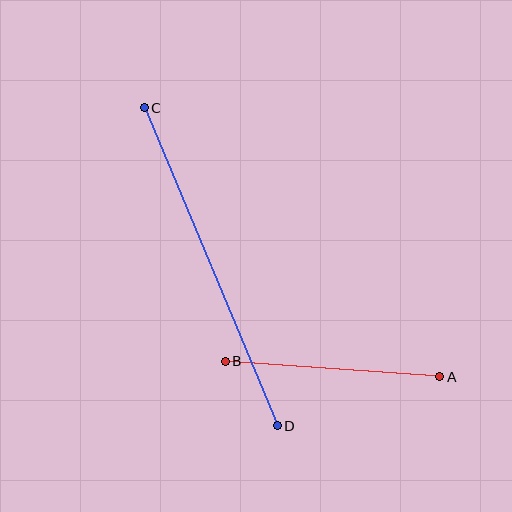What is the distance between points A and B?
The distance is approximately 215 pixels.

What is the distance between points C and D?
The distance is approximately 345 pixels.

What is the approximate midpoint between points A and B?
The midpoint is at approximately (333, 369) pixels.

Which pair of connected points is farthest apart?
Points C and D are farthest apart.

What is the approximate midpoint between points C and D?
The midpoint is at approximately (211, 267) pixels.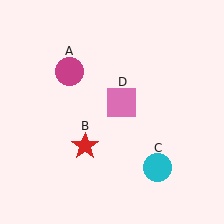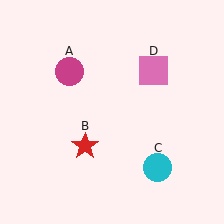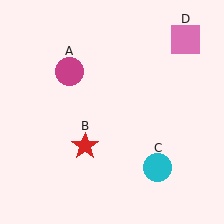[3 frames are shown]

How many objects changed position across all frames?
1 object changed position: pink square (object D).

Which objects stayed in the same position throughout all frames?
Magenta circle (object A) and red star (object B) and cyan circle (object C) remained stationary.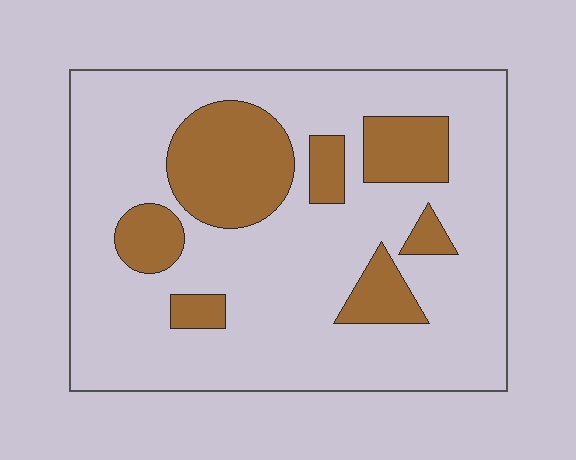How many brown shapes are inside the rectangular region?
7.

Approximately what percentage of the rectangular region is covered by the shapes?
Approximately 25%.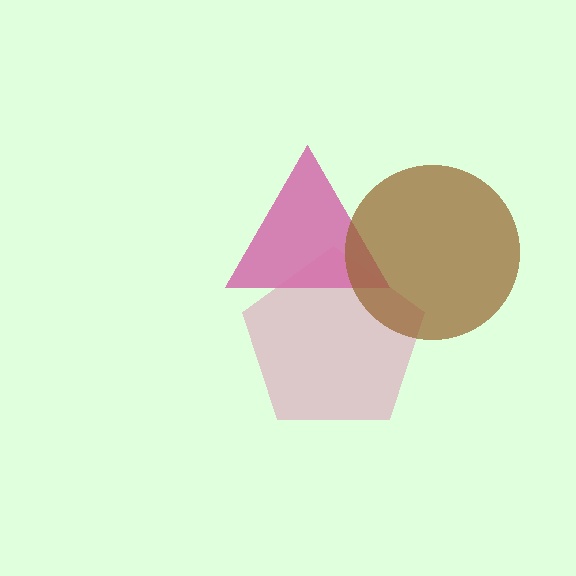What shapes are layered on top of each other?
The layered shapes are: a magenta triangle, a pink pentagon, a brown circle.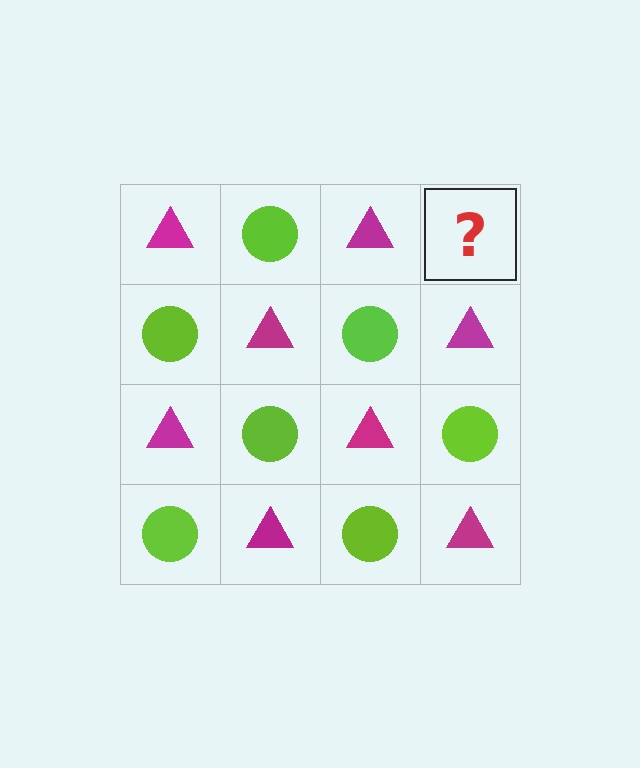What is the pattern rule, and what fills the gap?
The rule is that it alternates magenta triangle and lime circle in a checkerboard pattern. The gap should be filled with a lime circle.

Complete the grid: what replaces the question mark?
The question mark should be replaced with a lime circle.